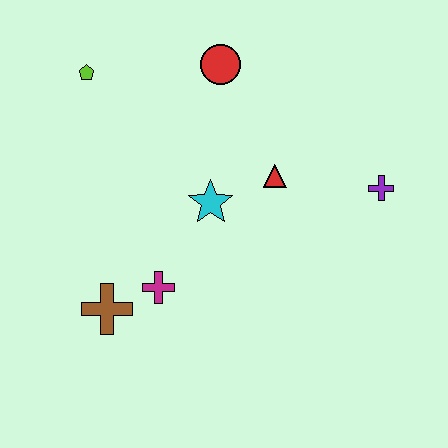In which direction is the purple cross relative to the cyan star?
The purple cross is to the right of the cyan star.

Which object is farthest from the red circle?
The brown cross is farthest from the red circle.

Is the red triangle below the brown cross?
No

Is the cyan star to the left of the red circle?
Yes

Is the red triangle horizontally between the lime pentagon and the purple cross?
Yes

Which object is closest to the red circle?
The red triangle is closest to the red circle.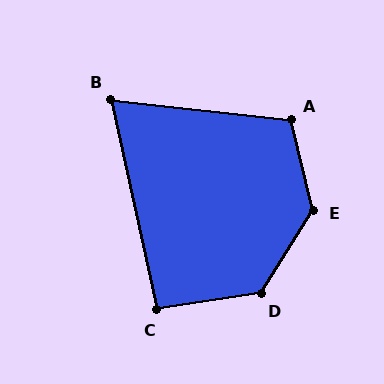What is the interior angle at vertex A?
Approximately 110 degrees (obtuse).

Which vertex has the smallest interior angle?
B, at approximately 72 degrees.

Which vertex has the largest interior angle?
E, at approximately 134 degrees.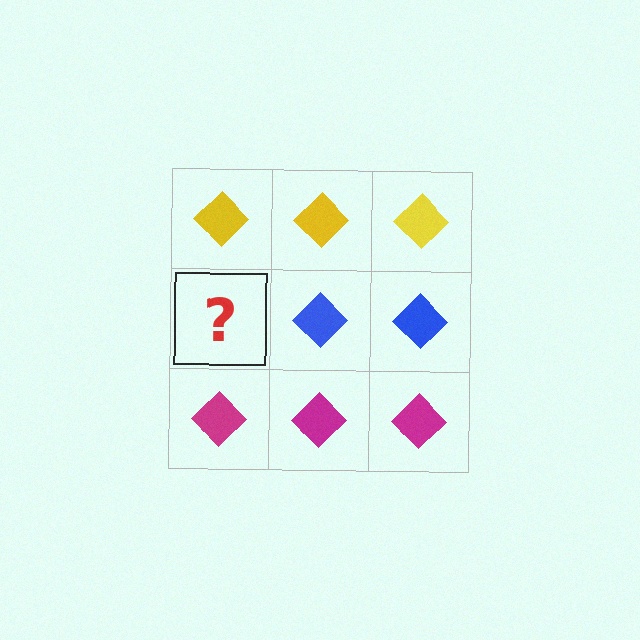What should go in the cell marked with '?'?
The missing cell should contain a blue diamond.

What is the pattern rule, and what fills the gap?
The rule is that each row has a consistent color. The gap should be filled with a blue diamond.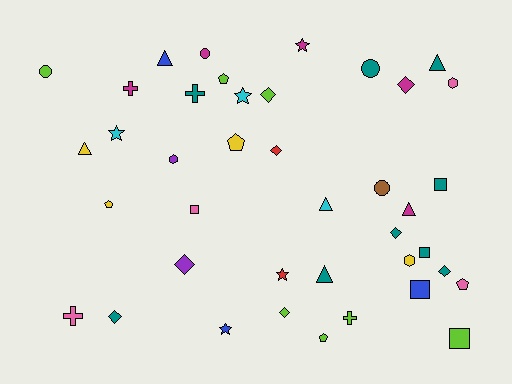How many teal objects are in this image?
There are 9 teal objects.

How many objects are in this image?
There are 40 objects.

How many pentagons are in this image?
There are 5 pentagons.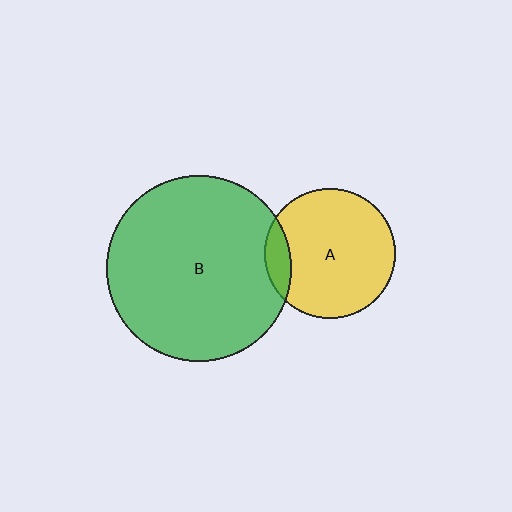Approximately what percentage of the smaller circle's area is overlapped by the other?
Approximately 10%.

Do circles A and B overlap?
Yes.